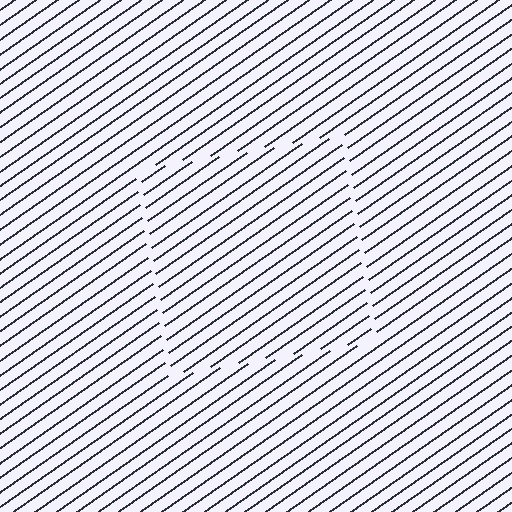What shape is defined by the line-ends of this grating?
An illusory square. The interior of the shape contains the same grating, shifted by half a period — the contour is defined by the phase discontinuity where line-ends from the inner and outer gratings abut.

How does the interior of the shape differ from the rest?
The interior of the shape contains the same grating, shifted by half a period — the contour is defined by the phase discontinuity where line-ends from the inner and outer gratings abut.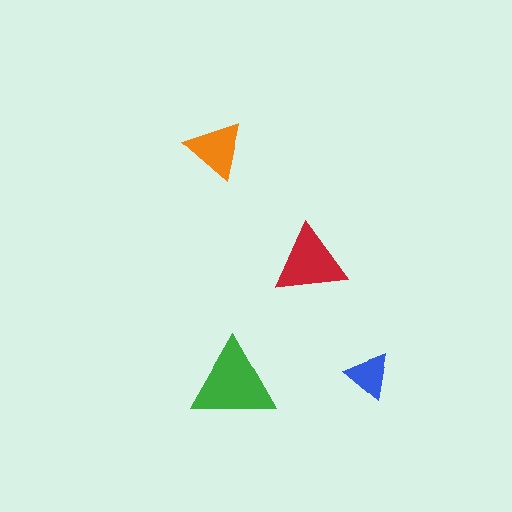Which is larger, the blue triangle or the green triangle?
The green one.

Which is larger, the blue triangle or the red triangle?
The red one.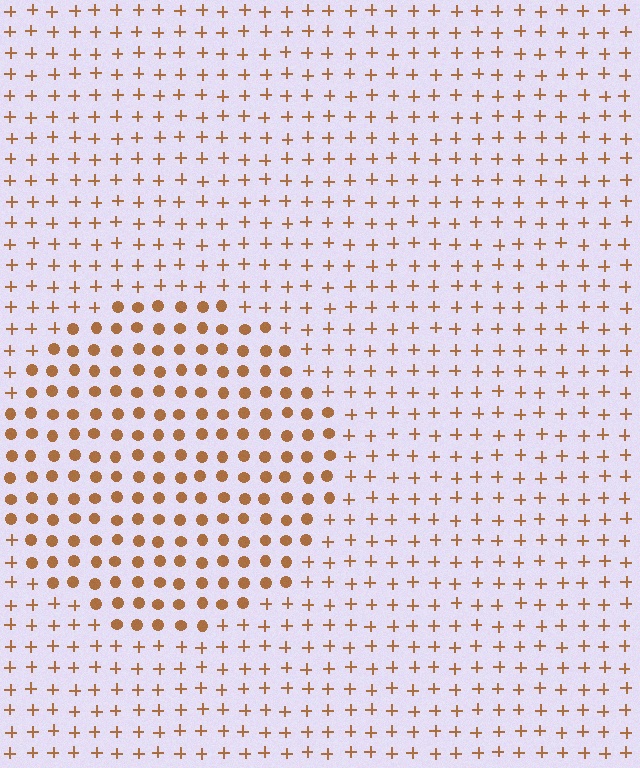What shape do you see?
I see a circle.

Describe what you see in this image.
The image is filled with small brown elements arranged in a uniform grid. A circle-shaped region contains circles, while the surrounding area contains plus signs. The boundary is defined purely by the change in element shape.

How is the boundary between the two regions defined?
The boundary is defined by a change in element shape: circles inside vs. plus signs outside. All elements share the same color and spacing.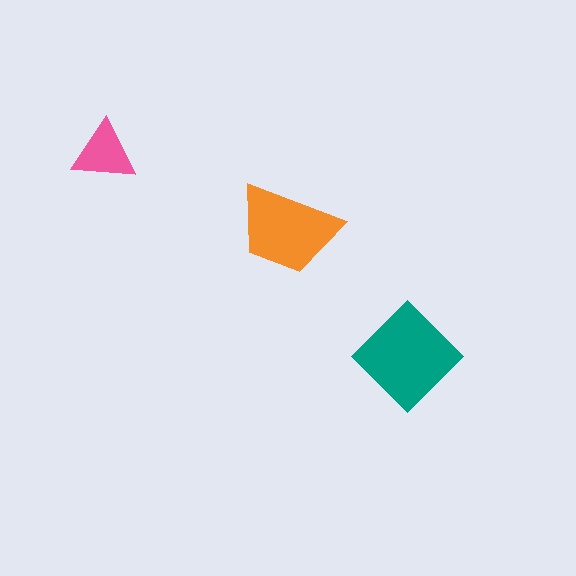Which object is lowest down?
The teal diamond is bottommost.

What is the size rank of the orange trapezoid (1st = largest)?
2nd.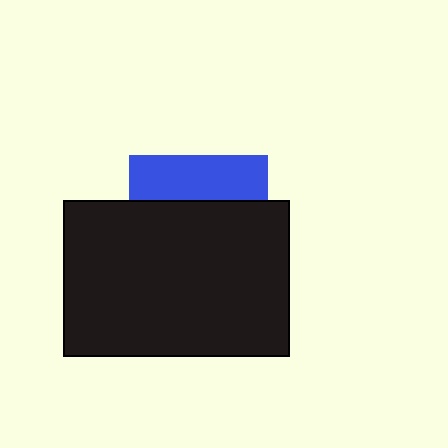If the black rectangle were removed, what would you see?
You would see the complete blue square.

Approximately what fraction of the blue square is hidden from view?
Roughly 69% of the blue square is hidden behind the black rectangle.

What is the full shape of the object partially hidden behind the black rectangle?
The partially hidden object is a blue square.